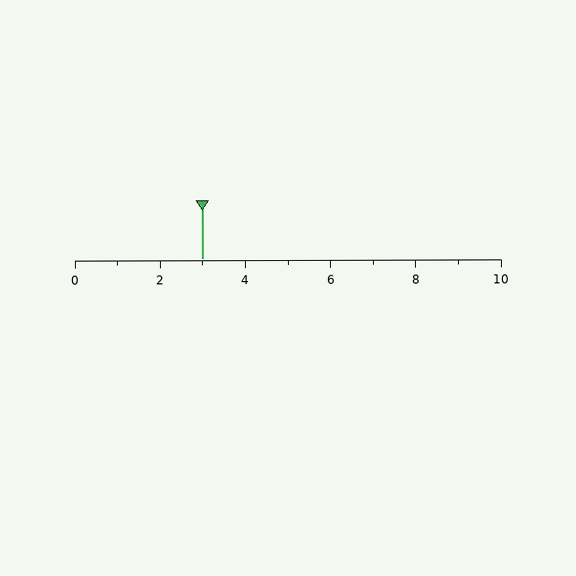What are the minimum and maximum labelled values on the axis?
The axis runs from 0 to 10.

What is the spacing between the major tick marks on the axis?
The major ticks are spaced 2 apart.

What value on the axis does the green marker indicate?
The marker indicates approximately 3.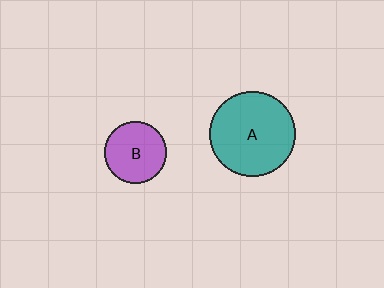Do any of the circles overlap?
No, none of the circles overlap.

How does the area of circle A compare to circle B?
Approximately 1.9 times.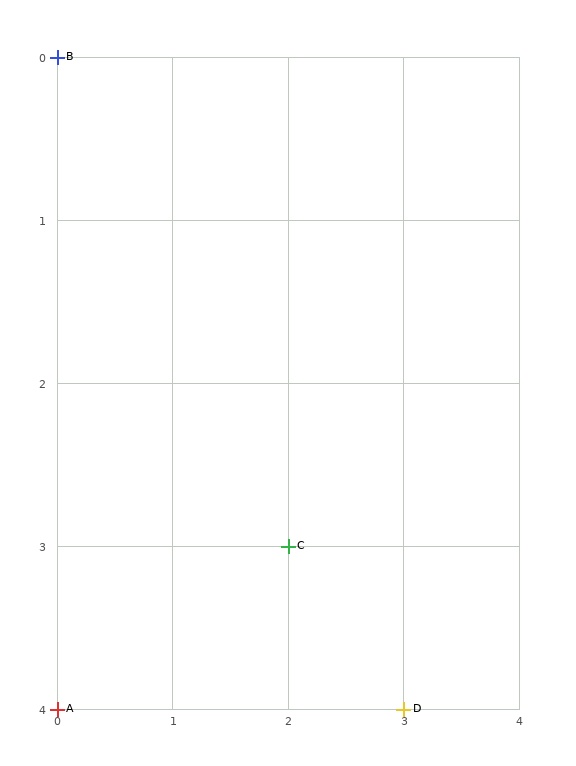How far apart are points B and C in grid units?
Points B and C are 2 columns and 3 rows apart (about 3.6 grid units diagonally).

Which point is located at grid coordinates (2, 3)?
Point C is at (2, 3).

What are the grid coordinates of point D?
Point D is at grid coordinates (3, 4).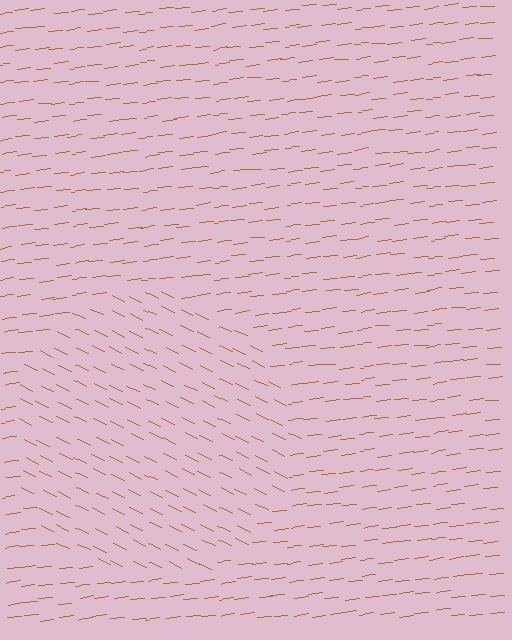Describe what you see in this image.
The image is filled with small brown line segments. A circle region in the image has lines oriented differently from the surrounding lines, creating a visible texture boundary.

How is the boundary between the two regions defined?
The boundary is defined purely by a change in line orientation (approximately 32 degrees difference). All lines are the same color and thickness.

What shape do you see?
I see a circle.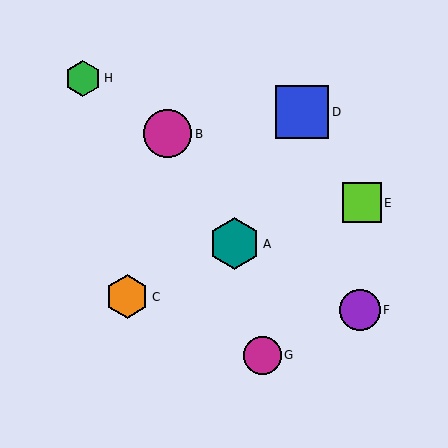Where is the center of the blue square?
The center of the blue square is at (302, 112).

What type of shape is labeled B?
Shape B is a magenta circle.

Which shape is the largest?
The blue square (labeled D) is the largest.